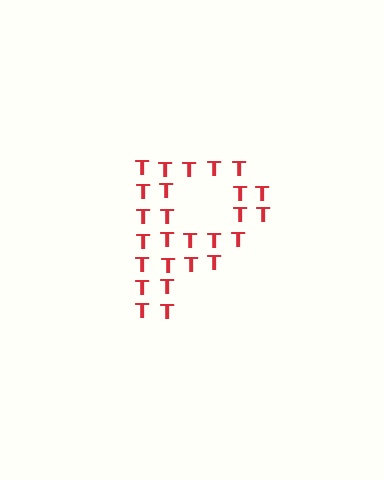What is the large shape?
The large shape is the letter P.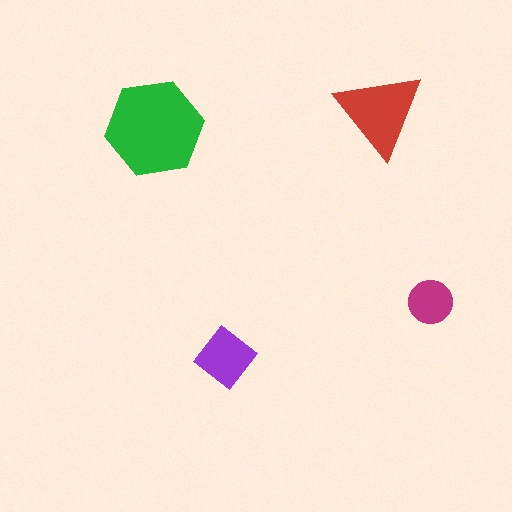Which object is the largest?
The green hexagon.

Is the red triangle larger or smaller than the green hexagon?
Smaller.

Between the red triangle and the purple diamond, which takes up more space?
The red triangle.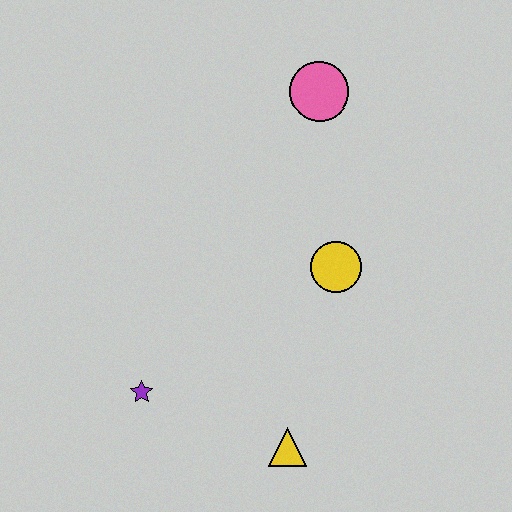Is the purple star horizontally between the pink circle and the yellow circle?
No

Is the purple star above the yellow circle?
No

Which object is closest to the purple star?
The yellow triangle is closest to the purple star.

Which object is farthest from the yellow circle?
The purple star is farthest from the yellow circle.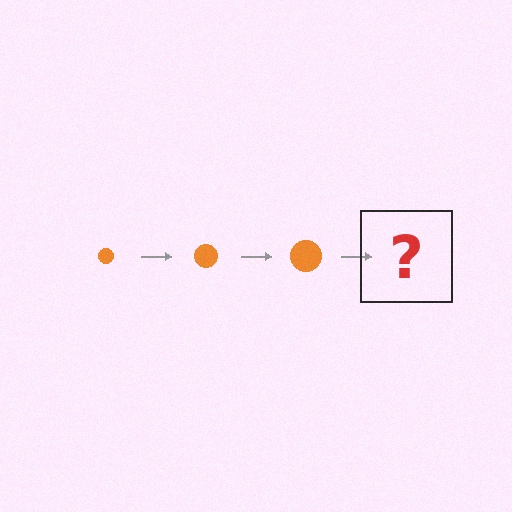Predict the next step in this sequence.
The next step is an orange circle, larger than the previous one.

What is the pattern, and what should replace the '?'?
The pattern is that the circle gets progressively larger each step. The '?' should be an orange circle, larger than the previous one.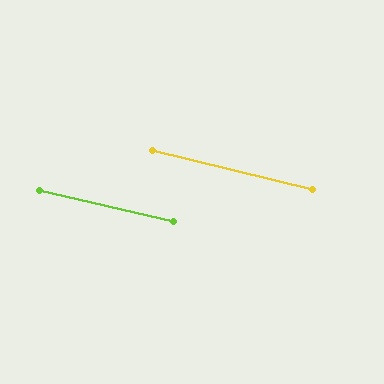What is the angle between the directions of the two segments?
Approximately 1 degree.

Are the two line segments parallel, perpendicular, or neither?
Parallel — their directions differ by only 0.9°.